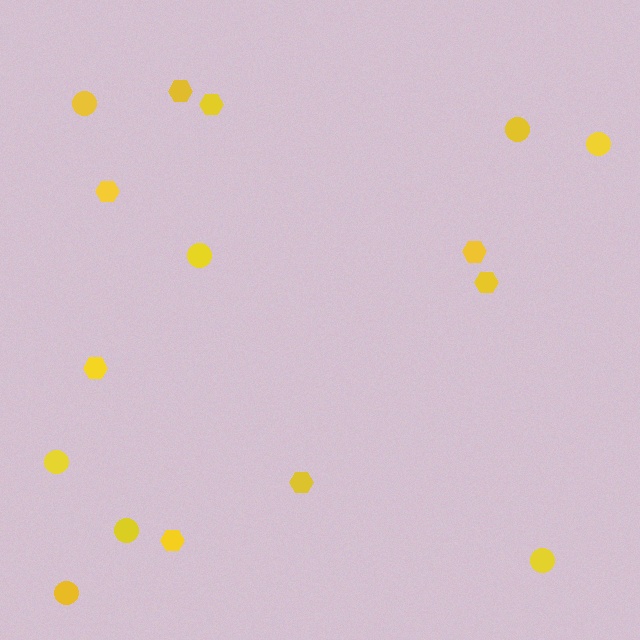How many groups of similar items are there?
There are 2 groups: one group of circles (8) and one group of hexagons (8).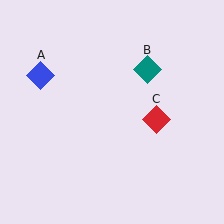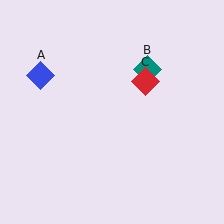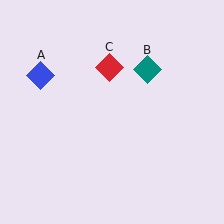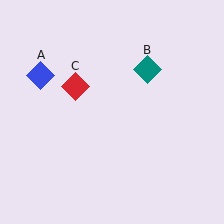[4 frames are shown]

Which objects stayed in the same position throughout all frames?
Blue diamond (object A) and teal diamond (object B) remained stationary.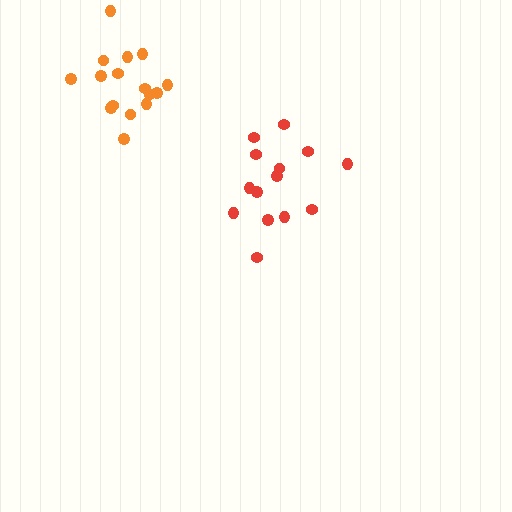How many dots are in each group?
Group 1: 14 dots, Group 2: 16 dots (30 total).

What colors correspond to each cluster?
The clusters are colored: red, orange.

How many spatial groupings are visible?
There are 2 spatial groupings.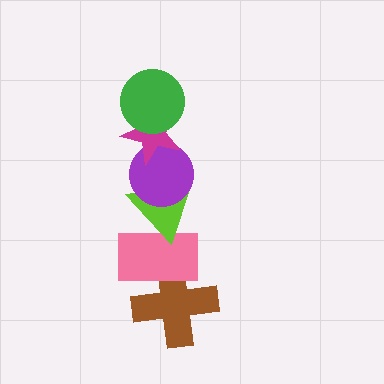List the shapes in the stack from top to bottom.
From top to bottom: the green circle, the magenta star, the purple circle, the lime triangle, the pink rectangle, the brown cross.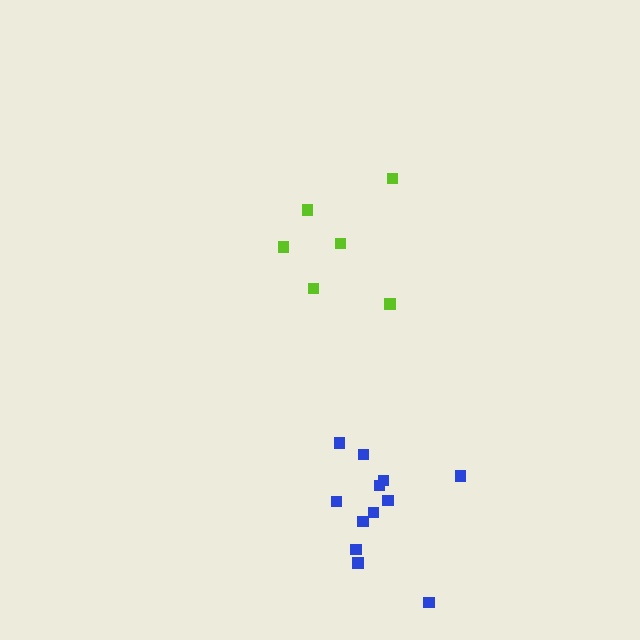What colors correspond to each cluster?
The clusters are colored: lime, blue.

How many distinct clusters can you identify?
There are 2 distinct clusters.